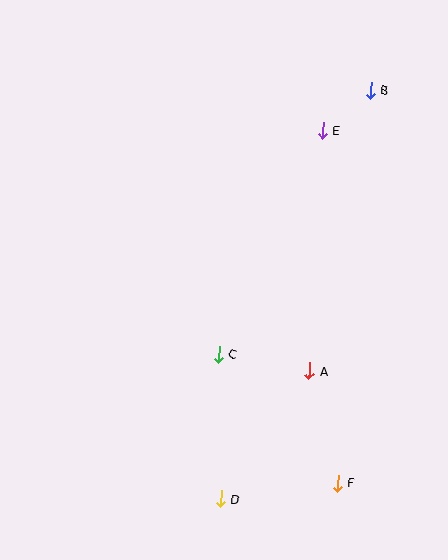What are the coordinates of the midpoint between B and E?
The midpoint between B and E is at (347, 110).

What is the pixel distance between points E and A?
The distance between E and A is 241 pixels.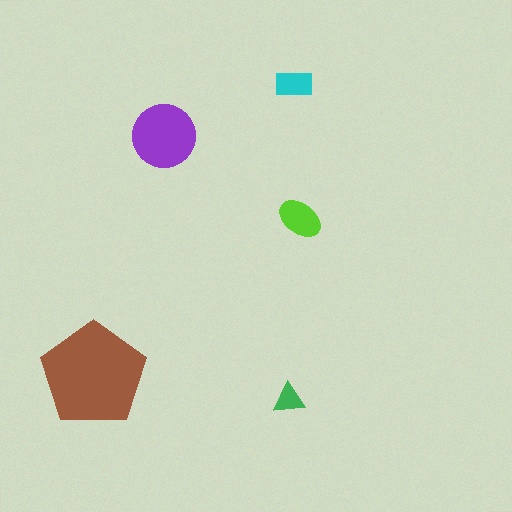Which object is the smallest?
The green triangle.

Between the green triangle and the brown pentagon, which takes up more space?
The brown pentagon.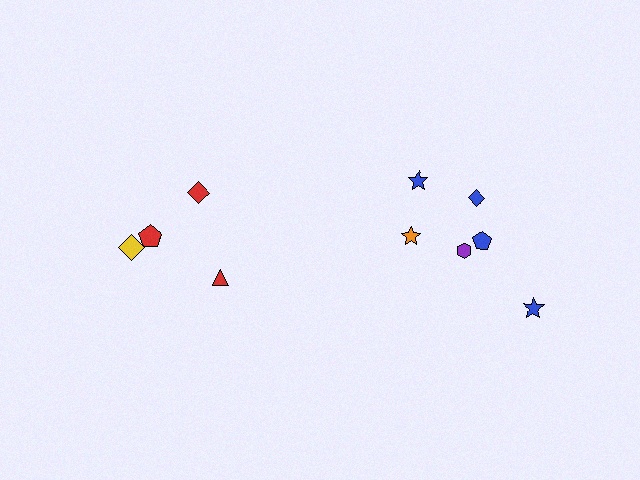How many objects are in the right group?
There are 6 objects.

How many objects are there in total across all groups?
There are 10 objects.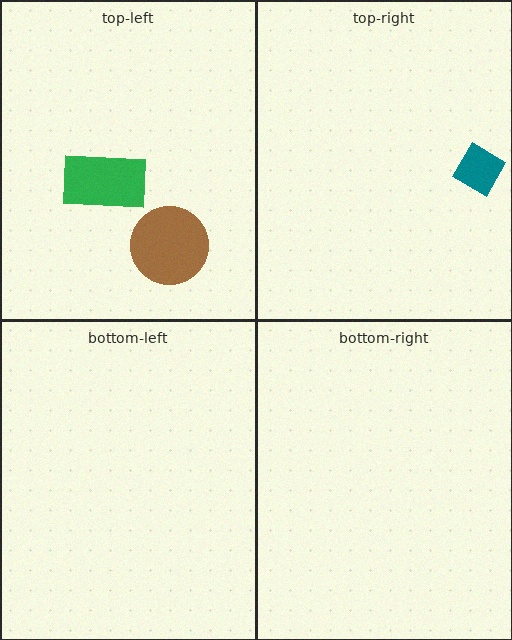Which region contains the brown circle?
The top-left region.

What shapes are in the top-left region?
The green rectangle, the brown circle.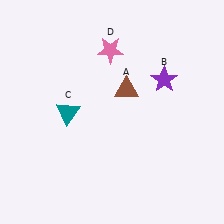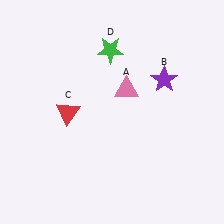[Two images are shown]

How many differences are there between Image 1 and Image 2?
There are 3 differences between the two images.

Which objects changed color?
A changed from brown to pink. C changed from teal to red. D changed from pink to green.